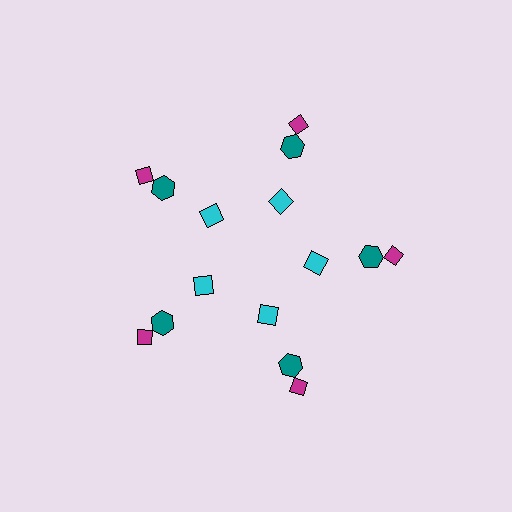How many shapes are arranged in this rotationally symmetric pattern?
There are 15 shapes, arranged in 5 groups of 3.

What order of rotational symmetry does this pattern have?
This pattern has 5-fold rotational symmetry.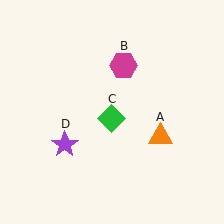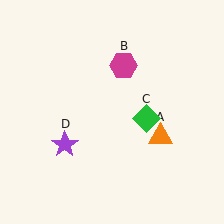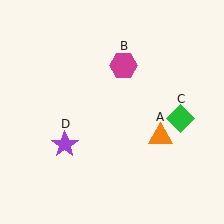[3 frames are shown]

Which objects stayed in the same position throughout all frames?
Orange triangle (object A) and magenta hexagon (object B) and purple star (object D) remained stationary.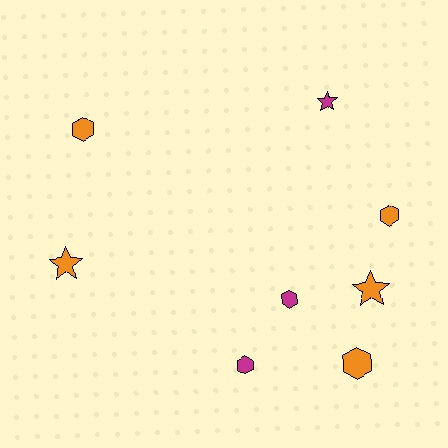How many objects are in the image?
There are 8 objects.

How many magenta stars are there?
There is 1 magenta star.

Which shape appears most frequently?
Hexagon, with 5 objects.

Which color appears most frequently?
Orange, with 5 objects.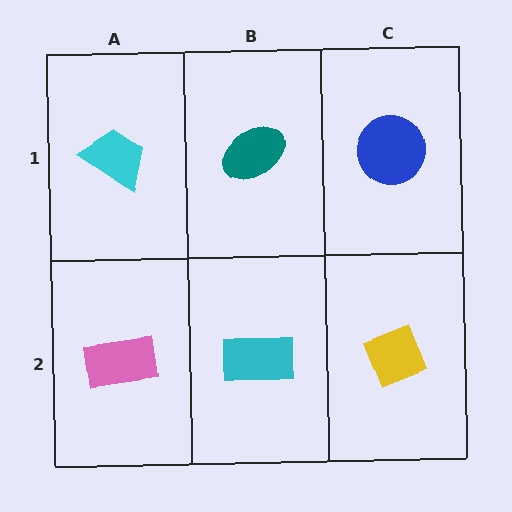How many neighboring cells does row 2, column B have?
3.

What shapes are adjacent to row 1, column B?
A cyan rectangle (row 2, column B), a cyan trapezoid (row 1, column A), a blue circle (row 1, column C).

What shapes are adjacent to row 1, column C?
A yellow diamond (row 2, column C), a teal ellipse (row 1, column B).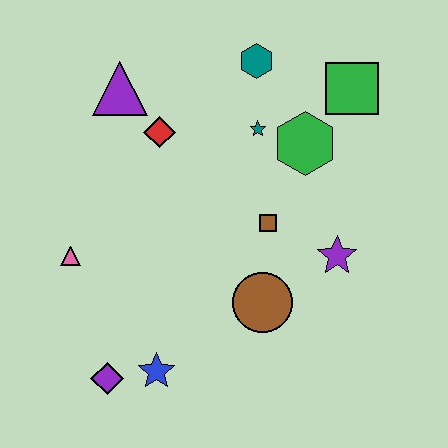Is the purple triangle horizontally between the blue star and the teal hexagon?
No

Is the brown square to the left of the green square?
Yes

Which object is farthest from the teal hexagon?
The purple diamond is farthest from the teal hexagon.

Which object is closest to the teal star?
The green hexagon is closest to the teal star.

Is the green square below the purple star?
No